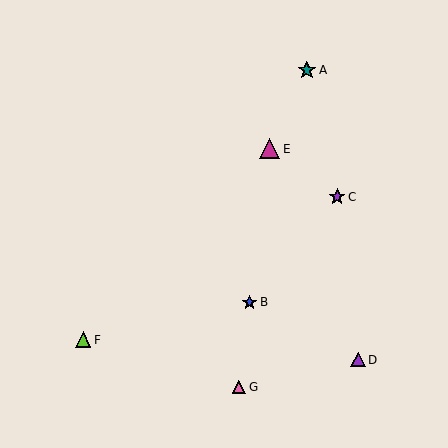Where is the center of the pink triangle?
The center of the pink triangle is at (239, 387).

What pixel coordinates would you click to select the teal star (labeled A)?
Click at (307, 70) to select the teal star A.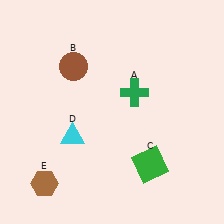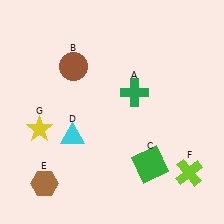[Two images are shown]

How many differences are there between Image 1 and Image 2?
There are 2 differences between the two images.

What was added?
A lime cross (F), a yellow star (G) were added in Image 2.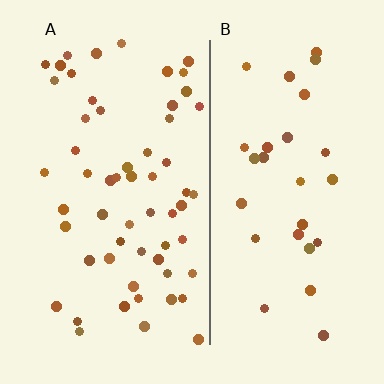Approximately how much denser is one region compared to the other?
Approximately 2.0× — region A over region B.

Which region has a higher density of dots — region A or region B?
A (the left).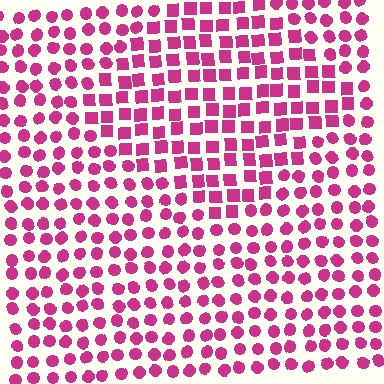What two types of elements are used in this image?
The image uses squares inside the diamond region and circles outside it.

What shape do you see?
I see a diamond.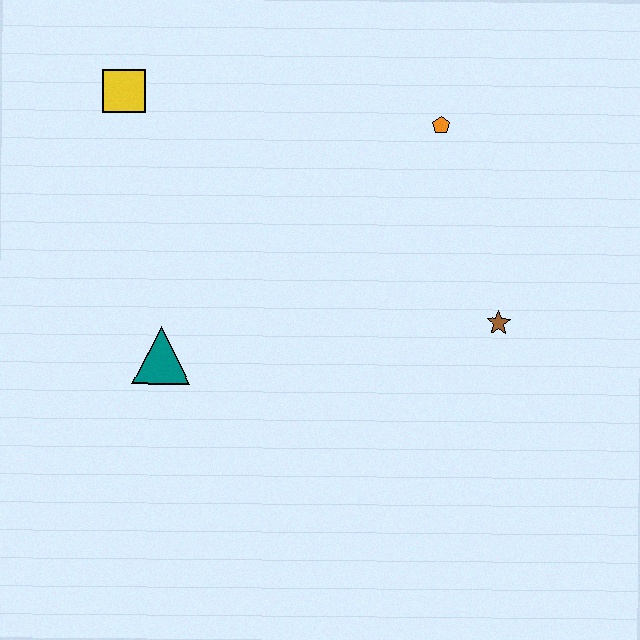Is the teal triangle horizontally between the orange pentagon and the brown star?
No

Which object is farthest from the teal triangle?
The orange pentagon is farthest from the teal triangle.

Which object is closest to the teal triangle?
The yellow square is closest to the teal triangle.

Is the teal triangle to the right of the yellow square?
Yes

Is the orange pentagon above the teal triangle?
Yes